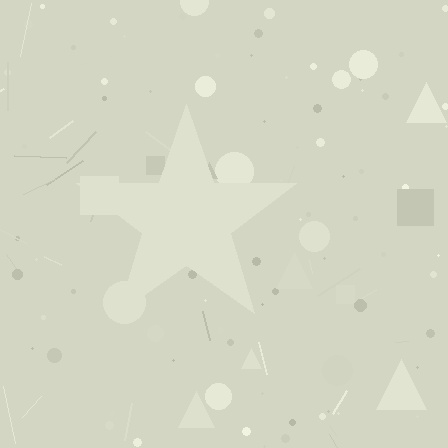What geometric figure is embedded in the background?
A star is embedded in the background.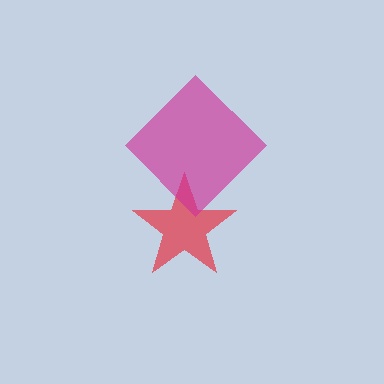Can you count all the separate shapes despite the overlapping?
Yes, there are 2 separate shapes.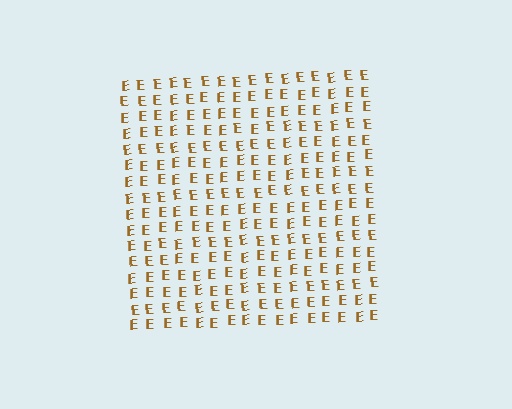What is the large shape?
The large shape is a square.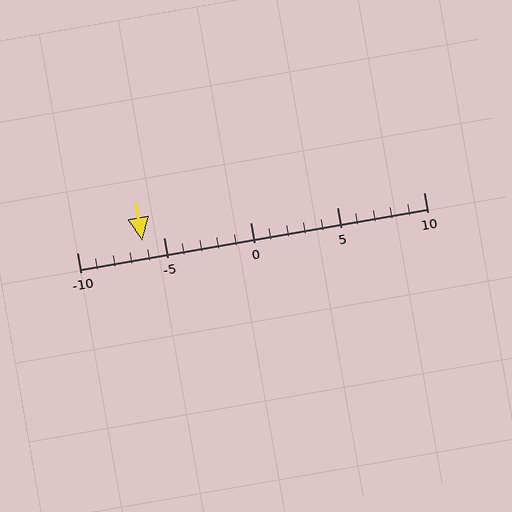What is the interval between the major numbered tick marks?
The major tick marks are spaced 5 units apart.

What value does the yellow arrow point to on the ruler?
The yellow arrow points to approximately -6.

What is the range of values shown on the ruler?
The ruler shows values from -10 to 10.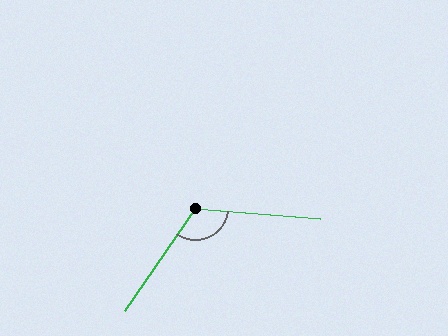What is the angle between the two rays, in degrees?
Approximately 120 degrees.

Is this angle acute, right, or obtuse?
It is obtuse.